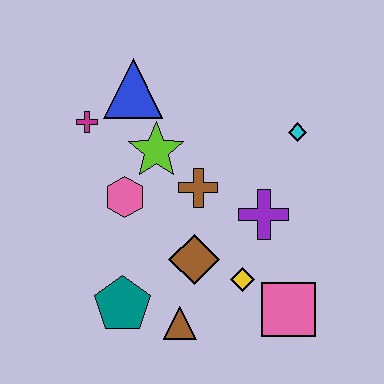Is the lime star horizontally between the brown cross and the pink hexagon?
Yes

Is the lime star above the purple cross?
Yes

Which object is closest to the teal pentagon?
The brown triangle is closest to the teal pentagon.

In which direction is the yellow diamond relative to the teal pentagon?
The yellow diamond is to the right of the teal pentagon.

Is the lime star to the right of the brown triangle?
No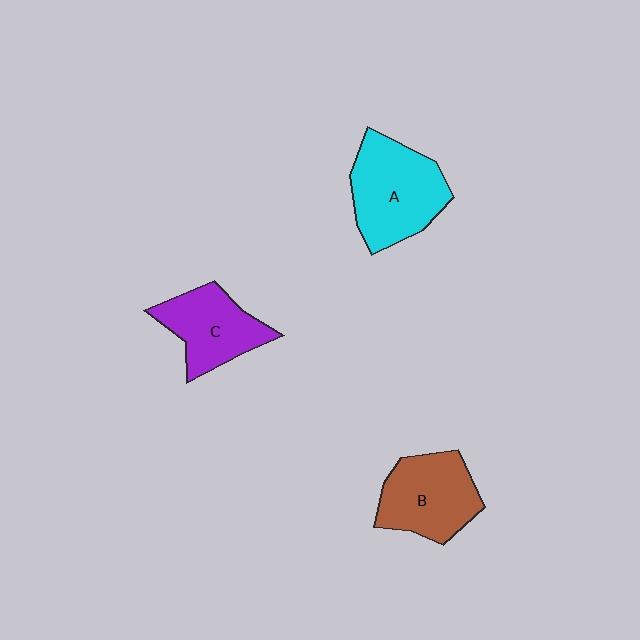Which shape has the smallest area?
Shape C (purple).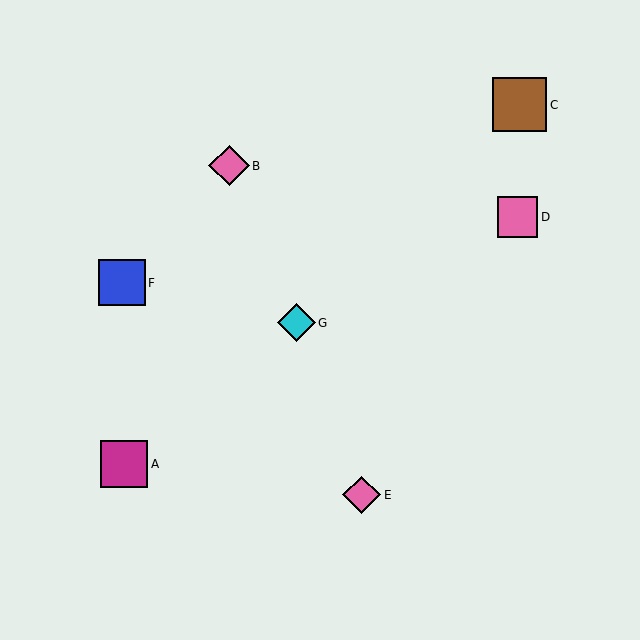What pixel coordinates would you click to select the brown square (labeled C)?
Click at (520, 105) to select the brown square C.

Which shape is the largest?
The brown square (labeled C) is the largest.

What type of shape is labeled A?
Shape A is a magenta square.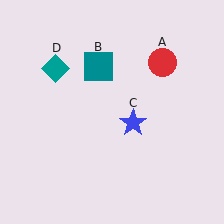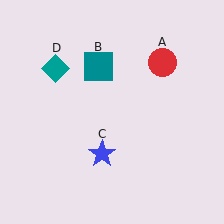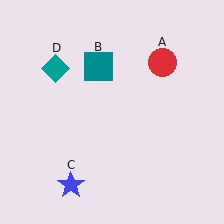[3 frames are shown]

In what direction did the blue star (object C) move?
The blue star (object C) moved down and to the left.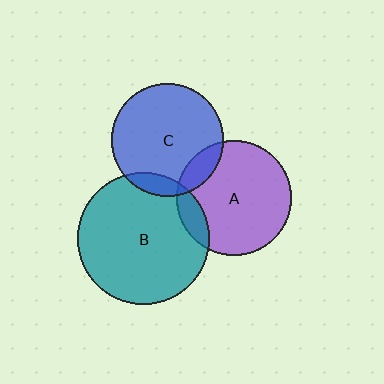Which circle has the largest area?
Circle B (teal).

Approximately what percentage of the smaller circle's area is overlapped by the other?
Approximately 10%.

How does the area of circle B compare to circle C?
Approximately 1.4 times.